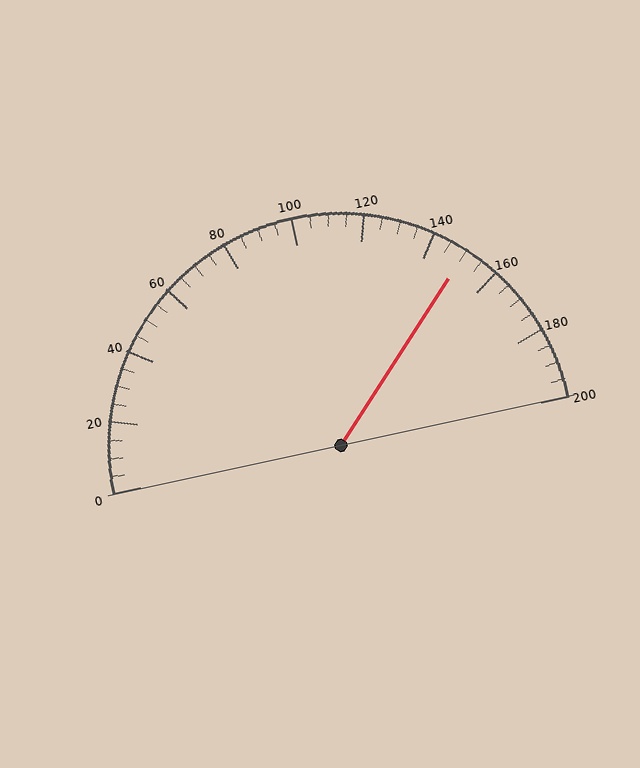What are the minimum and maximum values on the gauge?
The gauge ranges from 0 to 200.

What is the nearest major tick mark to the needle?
The nearest major tick mark is 160.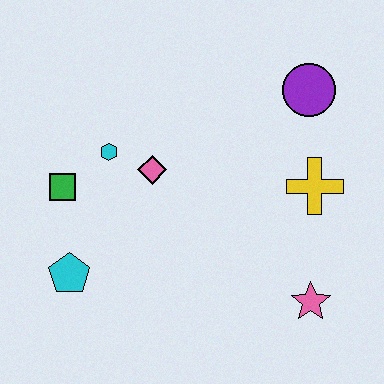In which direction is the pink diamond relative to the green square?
The pink diamond is to the right of the green square.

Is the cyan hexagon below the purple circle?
Yes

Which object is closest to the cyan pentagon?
The green square is closest to the cyan pentagon.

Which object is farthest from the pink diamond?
The pink star is farthest from the pink diamond.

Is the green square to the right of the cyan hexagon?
No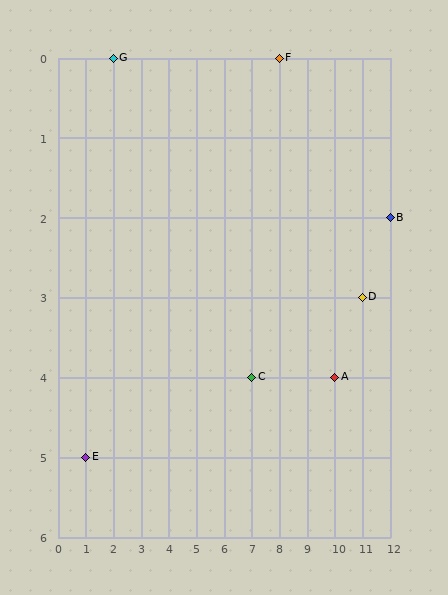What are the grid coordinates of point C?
Point C is at grid coordinates (7, 4).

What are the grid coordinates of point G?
Point G is at grid coordinates (2, 0).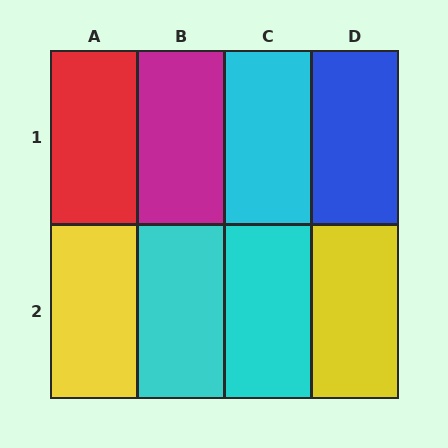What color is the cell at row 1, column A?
Red.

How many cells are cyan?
3 cells are cyan.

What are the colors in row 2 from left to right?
Yellow, cyan, cyan, yellow.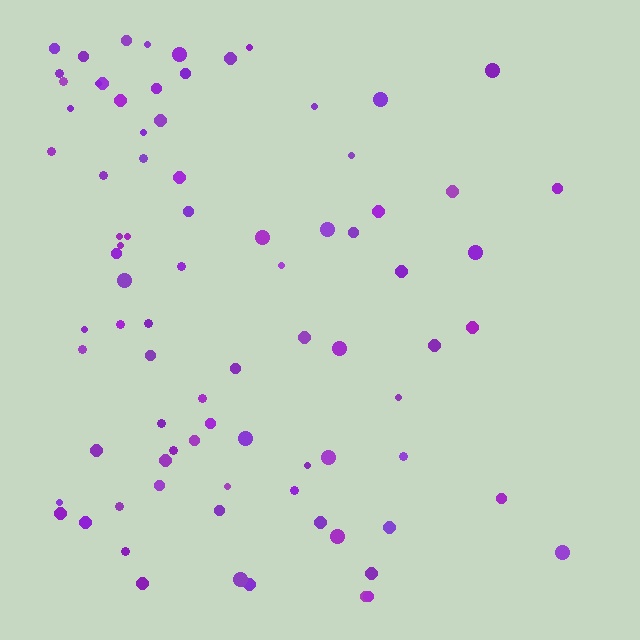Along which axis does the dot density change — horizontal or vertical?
Horizontal.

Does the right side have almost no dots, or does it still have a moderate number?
Still a moderate number, just noticeably fewer than the left.